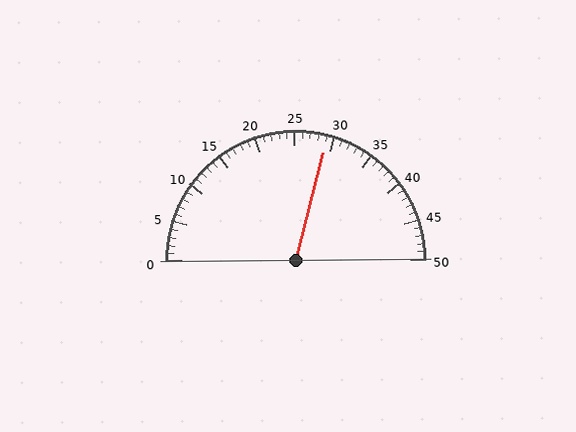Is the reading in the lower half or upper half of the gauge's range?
The reading is in the upper half of the range (0 to 50).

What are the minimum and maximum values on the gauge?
The gauge ranges from 0 to 50.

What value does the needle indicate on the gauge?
The needle indicates approximately 29.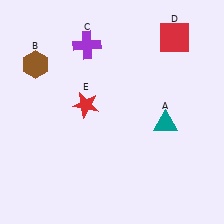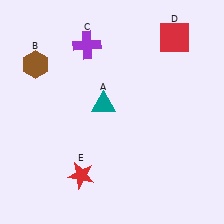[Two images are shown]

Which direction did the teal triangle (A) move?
The teal triangle (A) moved left.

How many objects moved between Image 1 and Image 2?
2 objects moved between the two images.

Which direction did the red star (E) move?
The red star (E) moved down.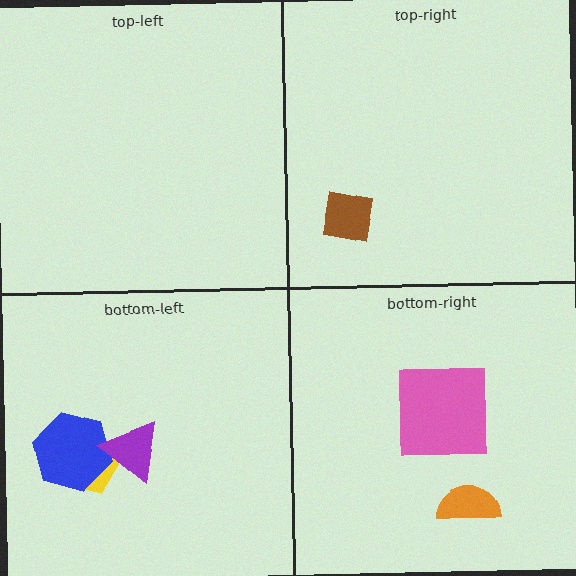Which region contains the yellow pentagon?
The bottom-left region.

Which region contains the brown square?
The top-right region.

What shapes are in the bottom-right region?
The orange semicircle, the pink square.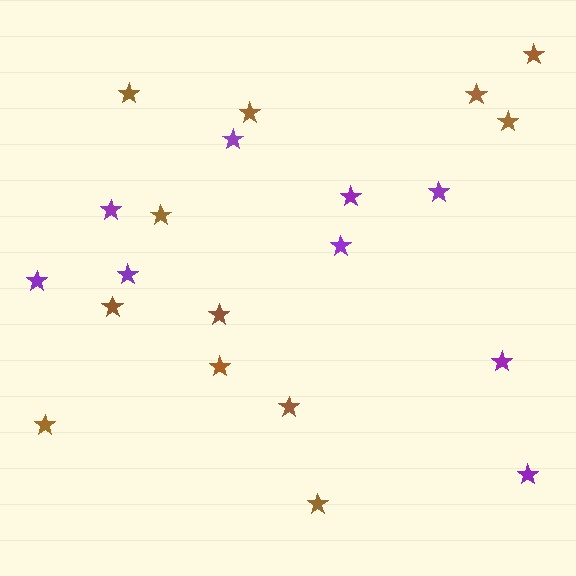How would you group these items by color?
There are 2 groups: one group of brown stars (12) and one group of purple stars (9).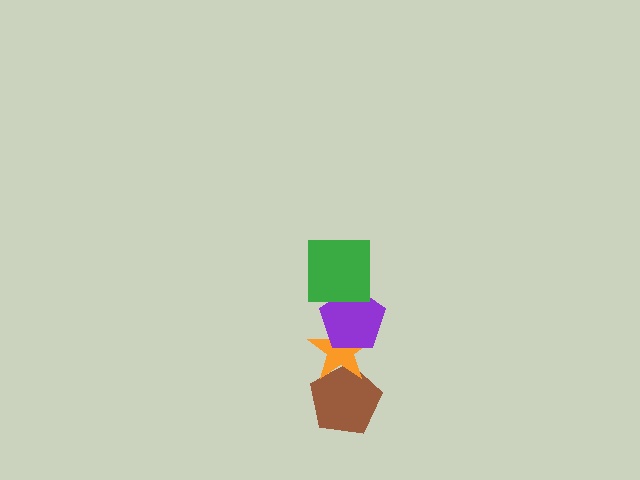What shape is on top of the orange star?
The purple pentagon is on top of the orange star.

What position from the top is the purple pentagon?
The purple pentagon is 2nd from the top.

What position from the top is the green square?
The green square is 1st from the top.